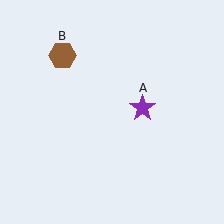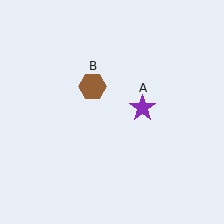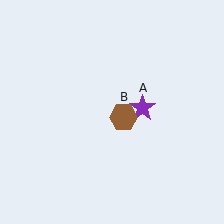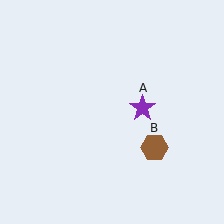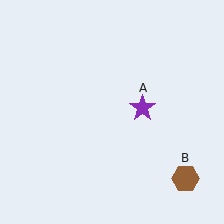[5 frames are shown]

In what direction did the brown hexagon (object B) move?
The brown hexagon (object B) moved down and to the right.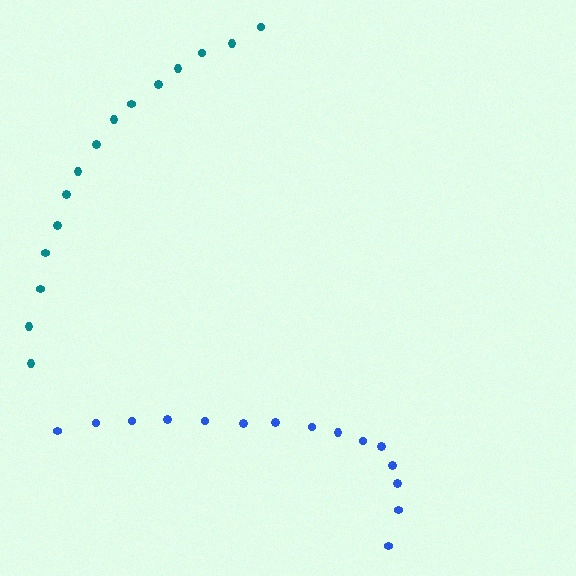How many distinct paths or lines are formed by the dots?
There are 2 distinct paths.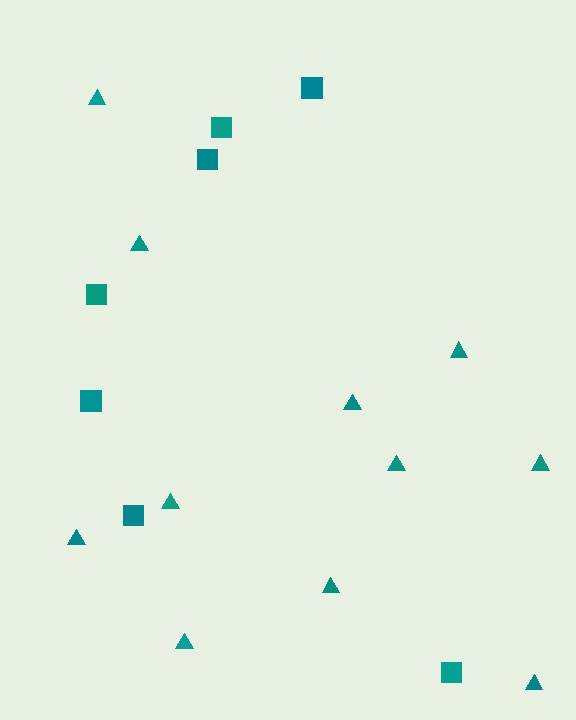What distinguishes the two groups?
There are 2 groups: one group of triangles (11) and one group of squares (7).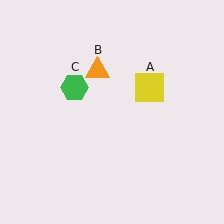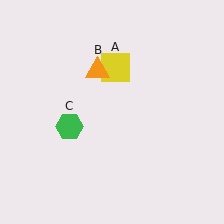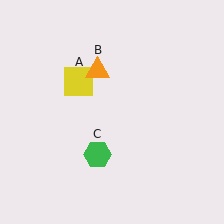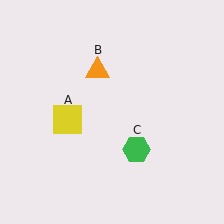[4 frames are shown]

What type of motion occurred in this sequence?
The yellow square (object A), green hexagon (object C) rotated counterclockwise around the center of the scene.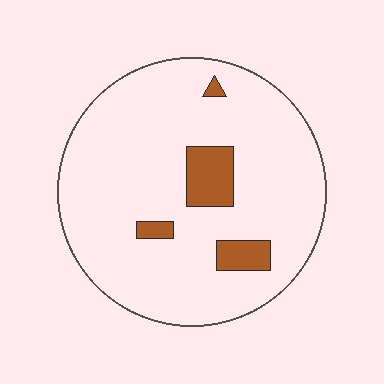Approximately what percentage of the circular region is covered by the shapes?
Approximately 10%.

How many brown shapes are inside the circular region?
4.